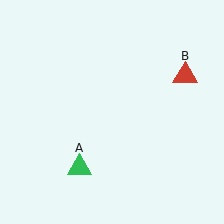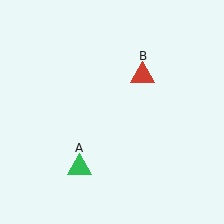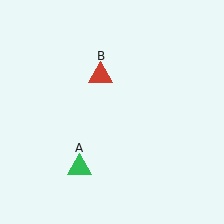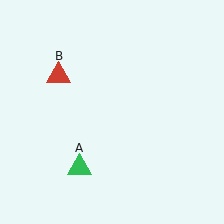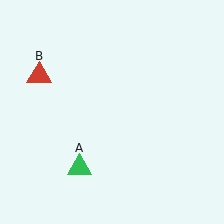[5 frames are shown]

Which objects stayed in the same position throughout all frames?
Green triangle (object A) remained stationary.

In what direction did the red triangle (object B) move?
The red triangle (object B) moved left.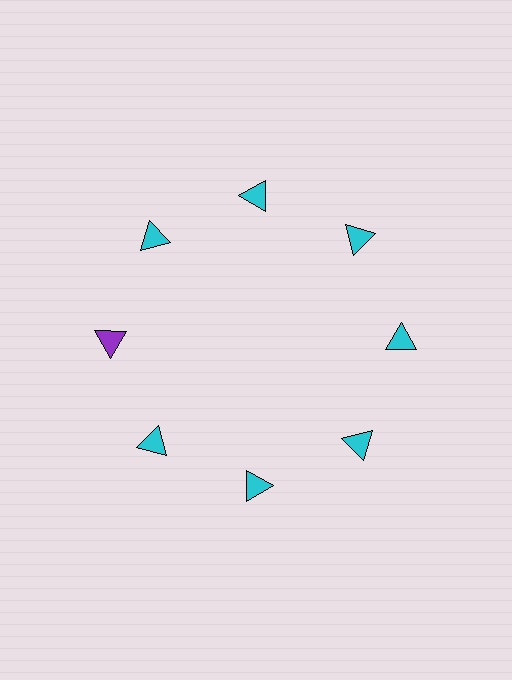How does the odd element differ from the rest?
It has a different color: purple instead of cyan.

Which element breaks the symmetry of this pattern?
The purple triangle at roughly the 9 o'clock position breaks the symmetry. All other shapes are cyan triangles.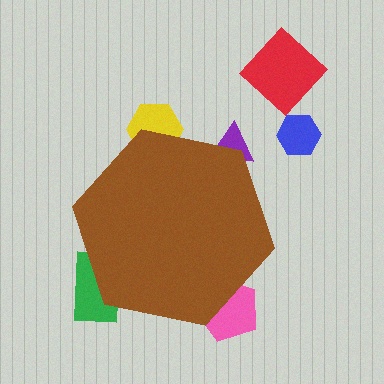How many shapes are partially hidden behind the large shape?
4 shapes are partially hidden.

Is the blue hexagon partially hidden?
No, the blue hexagon is fully visible.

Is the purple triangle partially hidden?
Yes, the purple triangle is partially hidden behind the brown hexagon.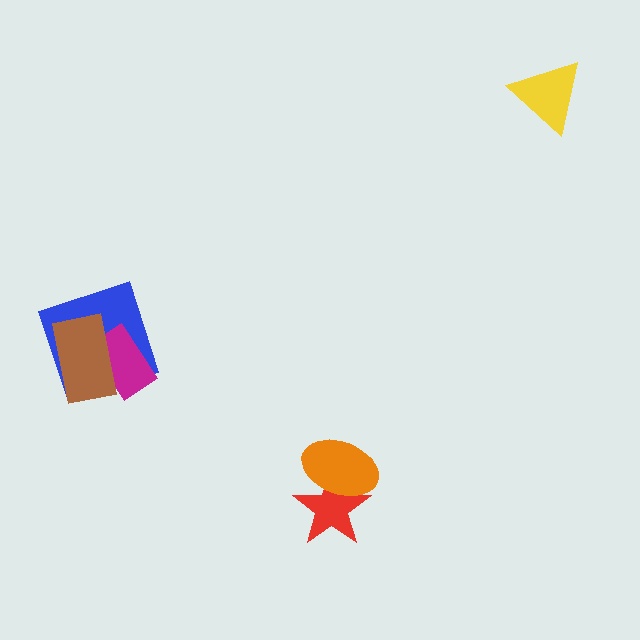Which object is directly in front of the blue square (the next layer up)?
The magenta rectangle is directly in front of the blue square.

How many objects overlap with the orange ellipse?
1 object overlaps with the orange ellipse.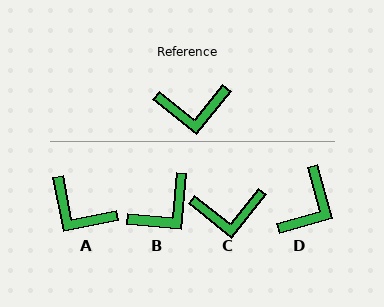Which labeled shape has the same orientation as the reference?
C.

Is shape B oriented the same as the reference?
No, it is off by about 33 degrees.